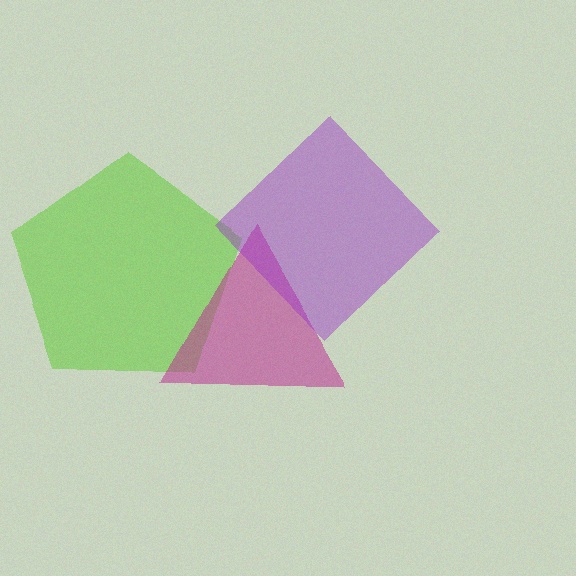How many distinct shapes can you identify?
There are 3 distinct shapes: a lime pentagon, a magenta triangle, a purple diamond.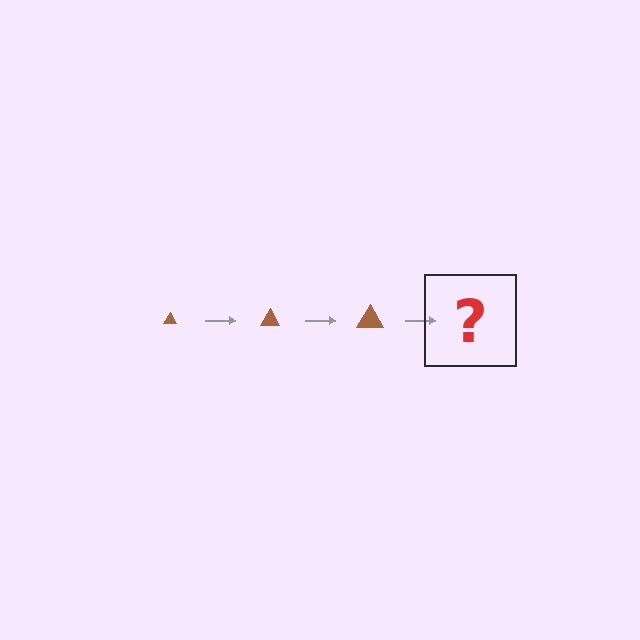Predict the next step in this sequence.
The next step is a brown triangle, larger than the previous one.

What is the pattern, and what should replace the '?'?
The pattern is that the triangle gets progressively larger each step. The '?' should be a brown triangle, larger than the previous one.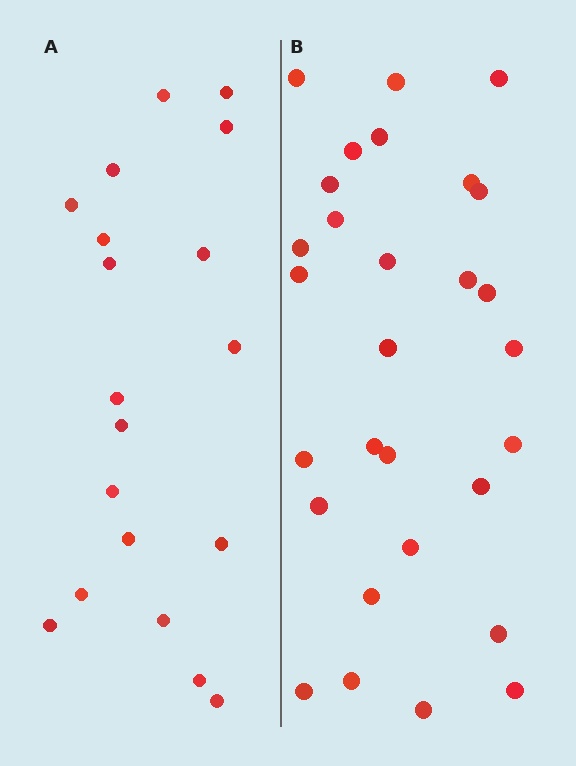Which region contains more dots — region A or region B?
Region B (the right region) has more dots.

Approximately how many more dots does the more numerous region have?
Region B has roughly 10 or so more dots than region A.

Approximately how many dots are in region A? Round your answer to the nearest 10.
About 20 dots. (The exact count is 19, which rounds to 20.)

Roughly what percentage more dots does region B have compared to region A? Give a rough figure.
About 55% more.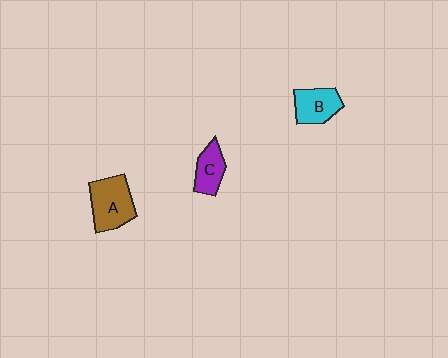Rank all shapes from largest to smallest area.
From largest to smallest: A (brown), B (cyan), C (purple).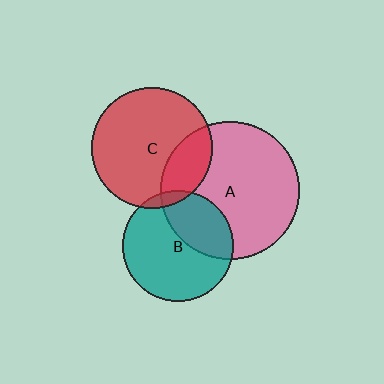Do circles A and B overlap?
Yes.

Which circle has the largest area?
Circle A (pink).